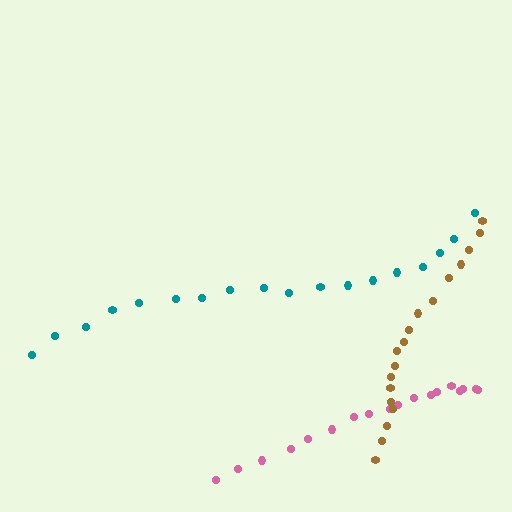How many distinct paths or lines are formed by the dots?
There are 3 distinct paths.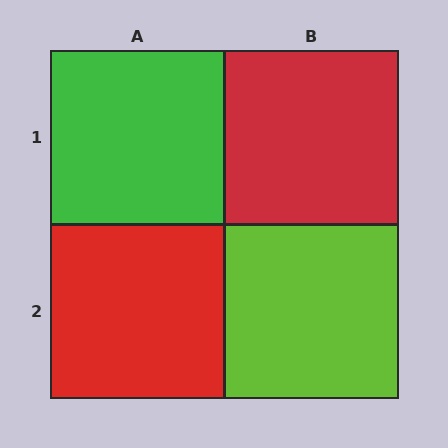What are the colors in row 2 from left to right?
Red, lime.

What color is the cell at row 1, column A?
Green.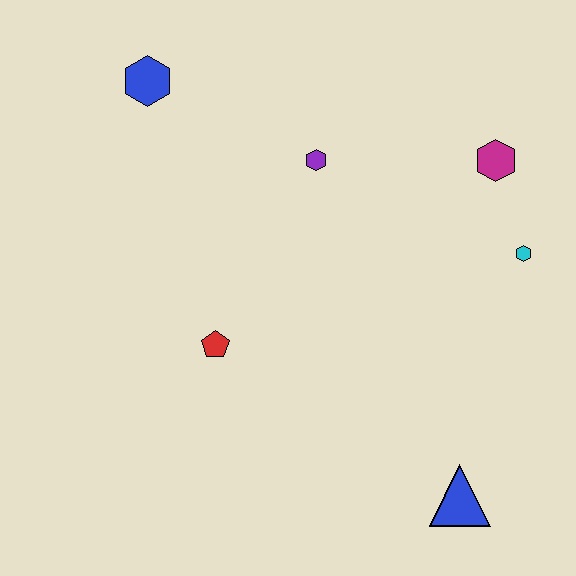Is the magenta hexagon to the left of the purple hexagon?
No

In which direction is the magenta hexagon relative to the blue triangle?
The magenta hexagon is above the blue triangle.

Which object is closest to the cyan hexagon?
The magenta hexagon is closest to the cyan hexagon.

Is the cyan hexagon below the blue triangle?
No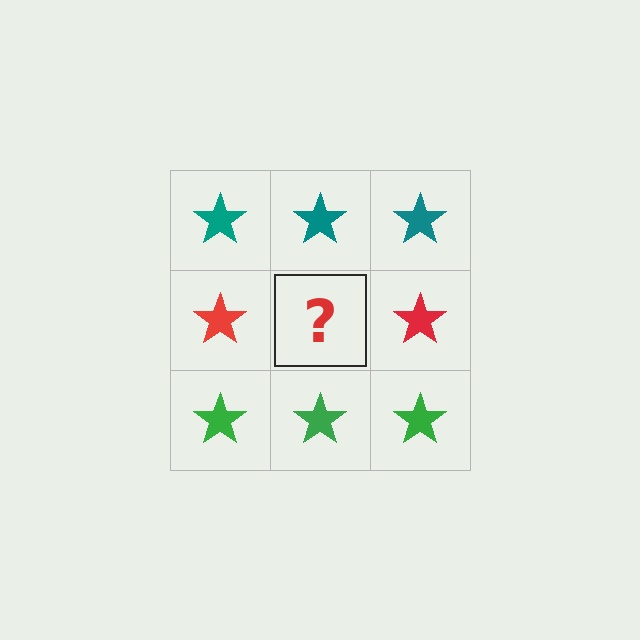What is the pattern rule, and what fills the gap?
The rule is that each row has a consistent color. The gap should be filled with a red star.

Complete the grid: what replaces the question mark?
The question mark should be replaced with a red star.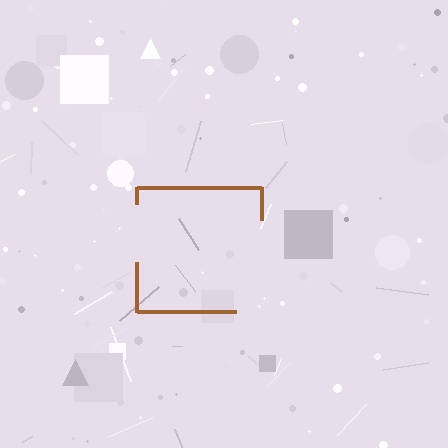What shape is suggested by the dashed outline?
The dashed outline suggests a square.